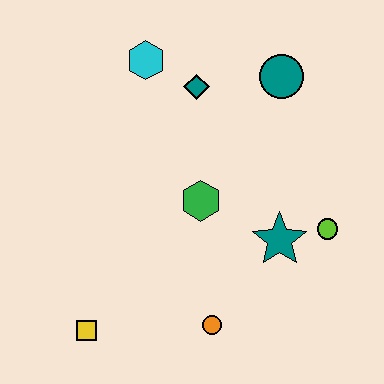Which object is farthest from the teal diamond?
The yellow square is farthest from the teal diamond.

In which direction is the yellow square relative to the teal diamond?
The yellow square is below the teal diamond.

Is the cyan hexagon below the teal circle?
No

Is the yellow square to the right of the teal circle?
No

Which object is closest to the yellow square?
The orange circle is closest to the yellow square.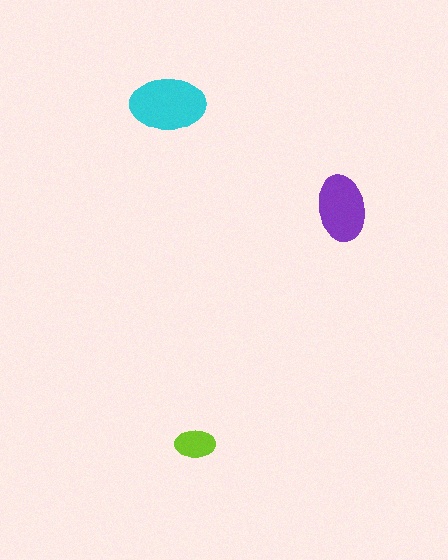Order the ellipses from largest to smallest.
the cyan one, the purple one, the lime one.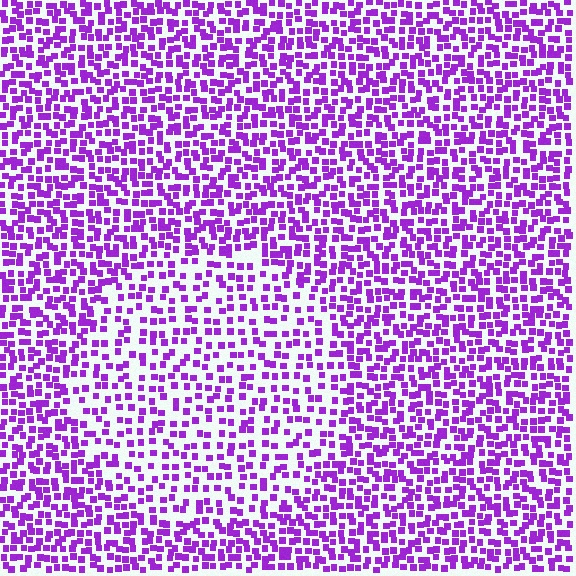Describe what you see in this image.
The image contains small purple elements arranged at two different densities. A circle-shaped region is visible where the elements are less densely packed than the surrounding area.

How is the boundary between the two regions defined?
The boundary is defined by a change in element density (approximately 1.7x ratio). All elements are the same color, size, and shape.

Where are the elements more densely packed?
The elements are more densely packed outside the circle boundary.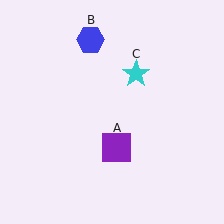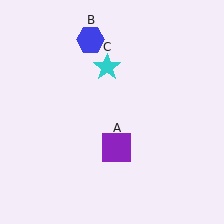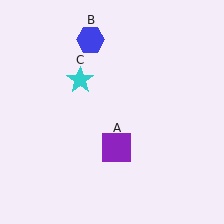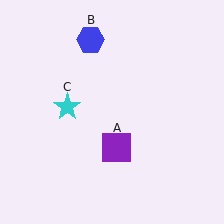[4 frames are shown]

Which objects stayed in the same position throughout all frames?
Purple square (object A) and blue hexagon (object B) remained stationary.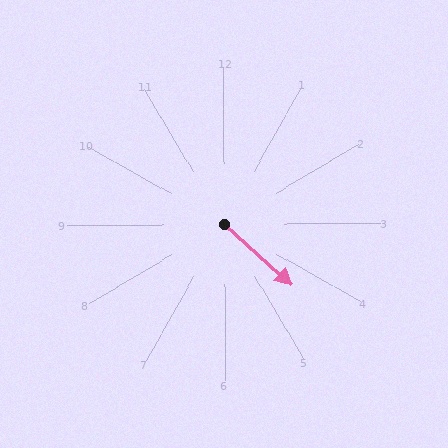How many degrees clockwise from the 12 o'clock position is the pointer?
Approximately 132 degrees.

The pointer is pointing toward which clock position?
Roughly 4 o'clock.